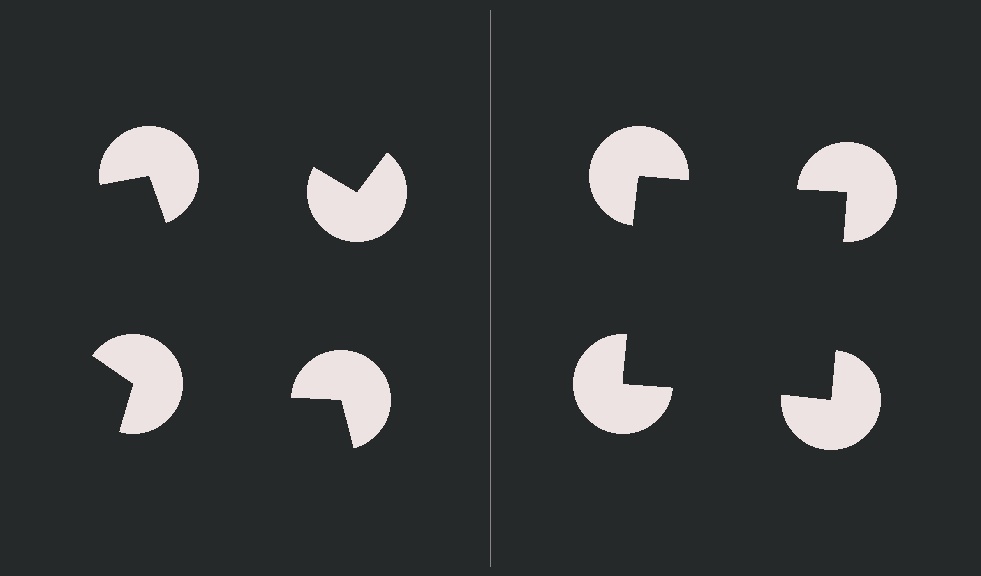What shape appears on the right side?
An illusory square.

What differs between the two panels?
The pac-man discs are positioned identically on both sides; only the wedge orientations differ. On the right they align to a square; on the left they are misaligned.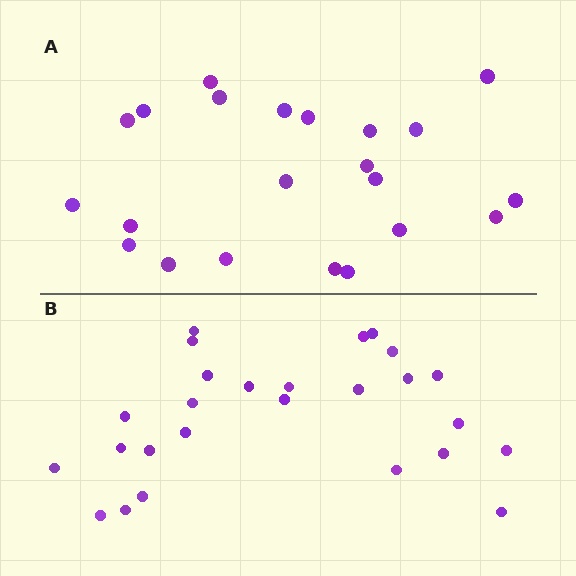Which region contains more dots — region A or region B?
Region B (the bottom region) has more dots.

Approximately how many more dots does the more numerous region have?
Region B has about 4 more dots than region A.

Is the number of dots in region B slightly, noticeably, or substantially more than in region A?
Region B has only slightly more — the two regions are fairly close. The ratio is roughly 1.2 to 1.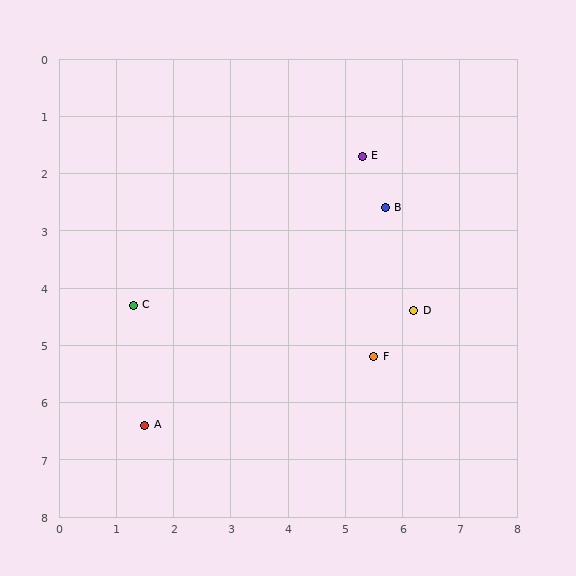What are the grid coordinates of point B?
Point B is at approximately (5.7, 2.6).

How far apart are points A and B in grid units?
Points A and B are about 5.7 grid units apart.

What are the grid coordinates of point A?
Point A is at approximately (1.5, 6.4).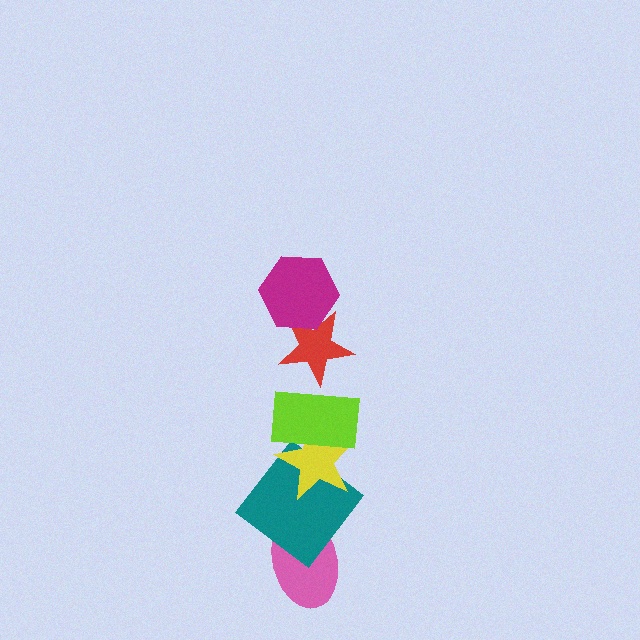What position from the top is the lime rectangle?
The lime rectangle is 3rd from the top.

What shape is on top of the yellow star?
The lime rectangle is on top of the yellow star.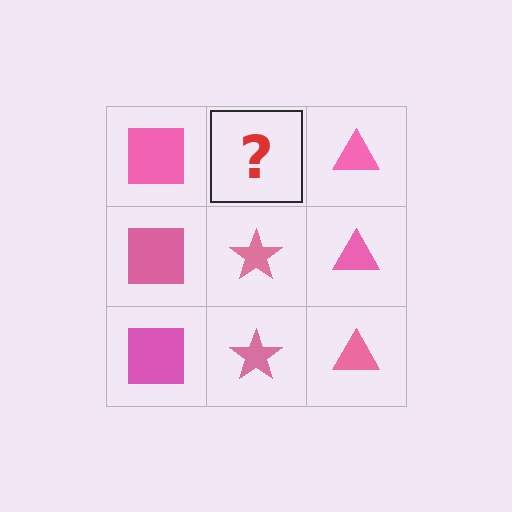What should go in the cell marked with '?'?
The missing cell should contain a pink star.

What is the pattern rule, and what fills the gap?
The rule is that each column has a consistent shape. The gap should be filled with a pink star.